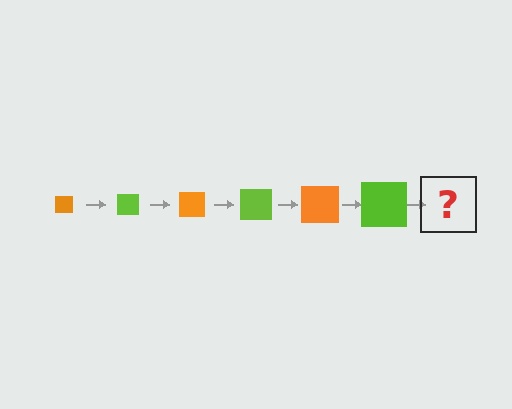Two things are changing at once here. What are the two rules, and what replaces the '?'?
The two rules are that the square grows larger each step and the color cycles through orange and lime. The '?' should be an orange square, larger than the previous one.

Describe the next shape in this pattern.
It should be an orange square, larger than the previous one.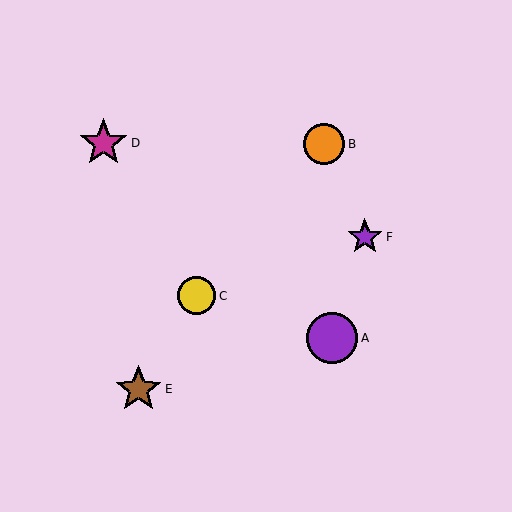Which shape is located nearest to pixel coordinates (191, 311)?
The yellow circle (labeled C) at (197, 296) is nearest to that location.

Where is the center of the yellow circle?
The center of the yellow circle is at (197, 296).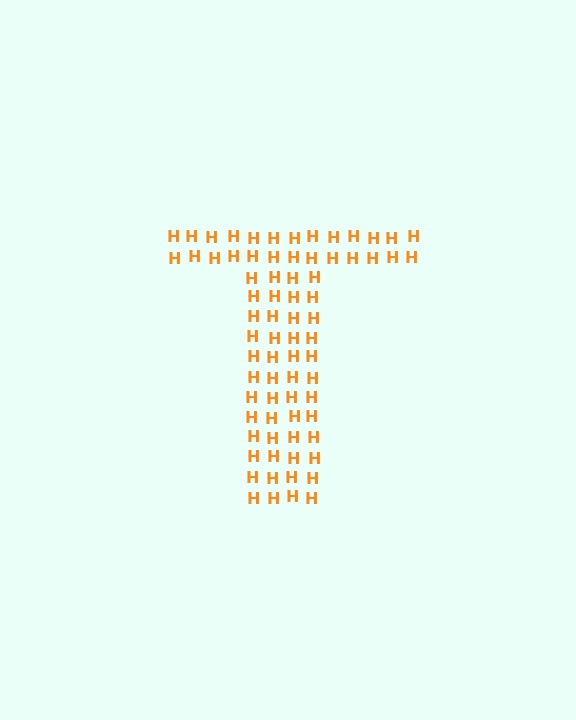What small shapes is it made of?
It is made of small letter H's.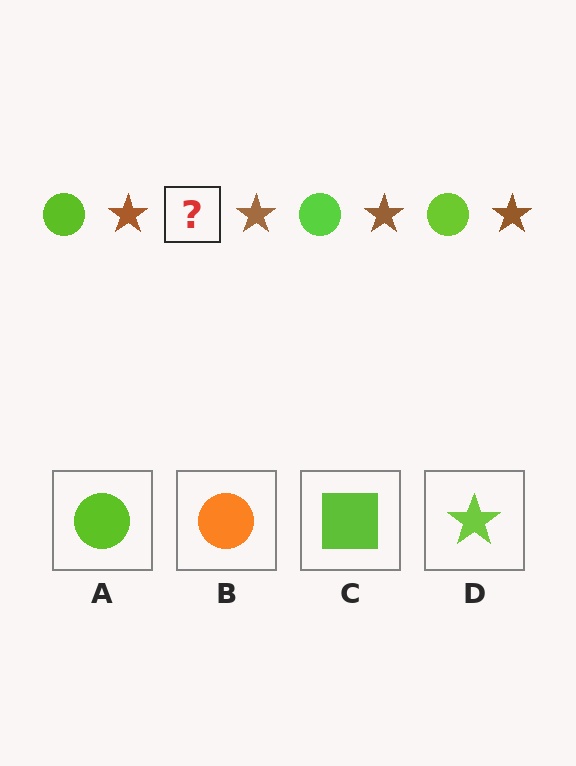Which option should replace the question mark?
Option A.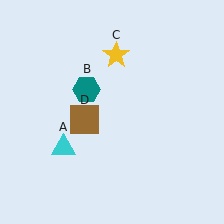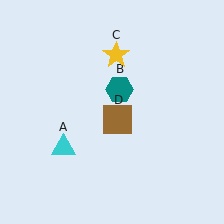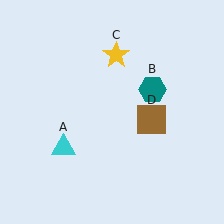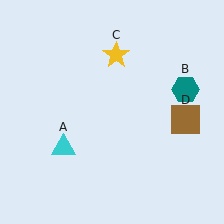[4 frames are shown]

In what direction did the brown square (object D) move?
The brown square (object D) moved right.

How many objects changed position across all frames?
2 objects changed position: teal hexagon (object B), brown square (object D).